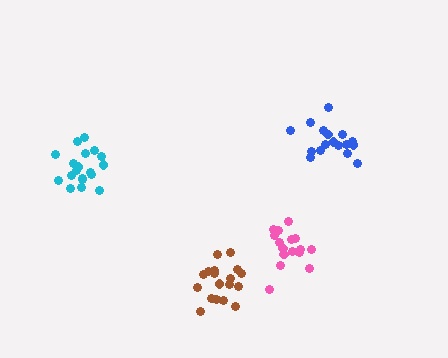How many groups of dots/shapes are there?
There are 4 groups.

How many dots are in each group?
Group 1: 16 dots, Group 2: 18 dots, Group 3: 19 dots, Group 4: 17 dots (70 total).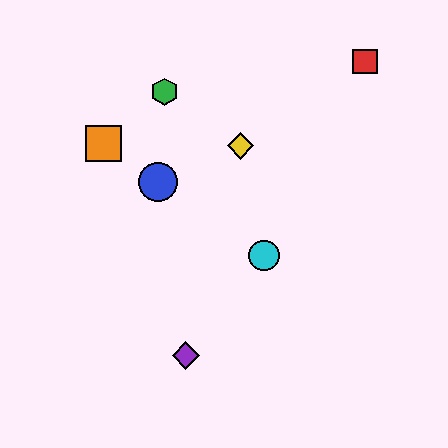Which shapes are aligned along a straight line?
The blue circle, the orange square, the cyan circle are aligned along a straight line.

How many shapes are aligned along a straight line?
3 shapes (the blue circle, the orange square, the cyan circle) are aligned along a straight line.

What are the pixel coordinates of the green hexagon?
The green hexagon is at (164, 92).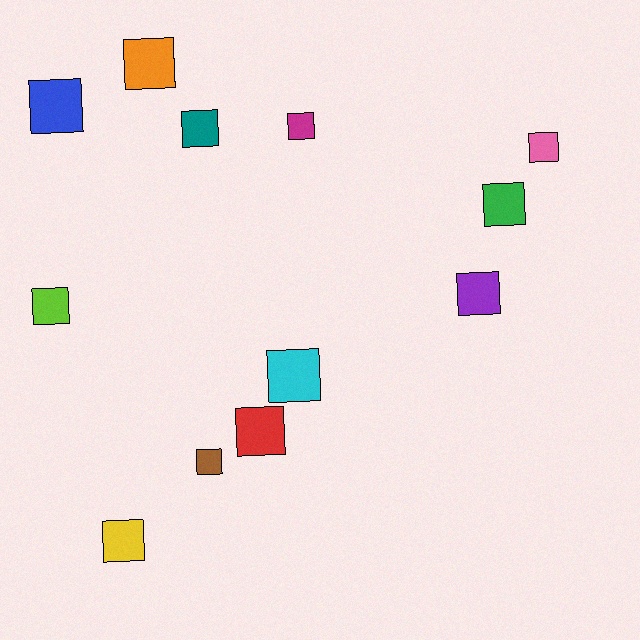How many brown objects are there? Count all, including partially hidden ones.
There is 1 brown object.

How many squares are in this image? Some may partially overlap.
There are 12 squares.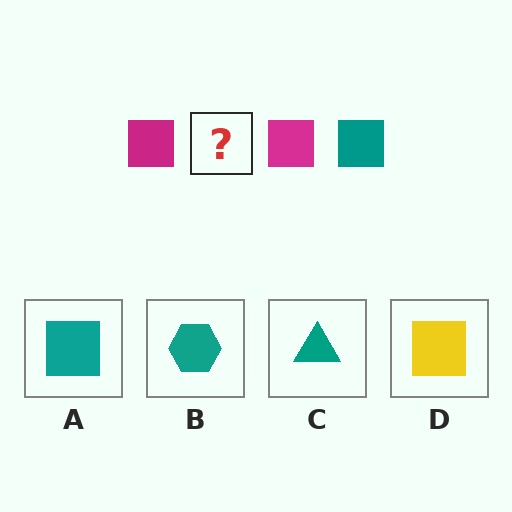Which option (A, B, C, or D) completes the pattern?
A.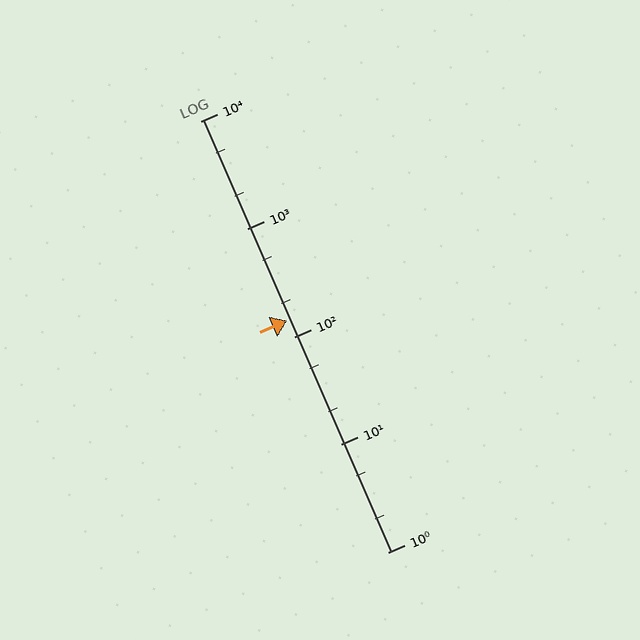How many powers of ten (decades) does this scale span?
The scale spans 4 decades, from 1 to 10000.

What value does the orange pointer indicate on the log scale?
The pointer indicates approximately 140.